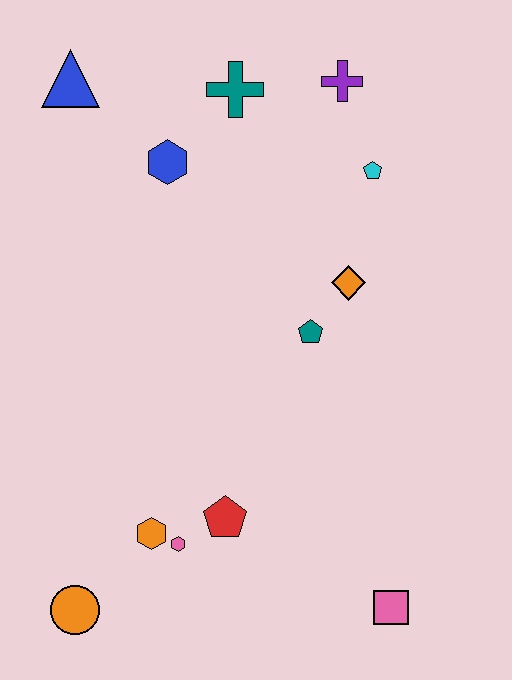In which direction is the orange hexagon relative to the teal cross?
The orange hexagon is below the teal cross.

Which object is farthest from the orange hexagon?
The purple cross is farthest from the orange hexagon.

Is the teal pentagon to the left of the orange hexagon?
No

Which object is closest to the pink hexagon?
The orange hexagon is closest to the pink hexagon.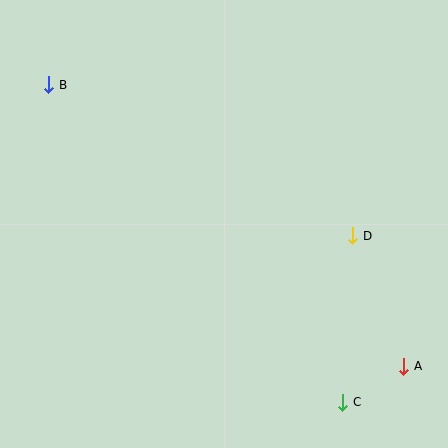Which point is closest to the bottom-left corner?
Point C is closest to the bottom-left corner.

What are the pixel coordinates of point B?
Point B is at (49, 85).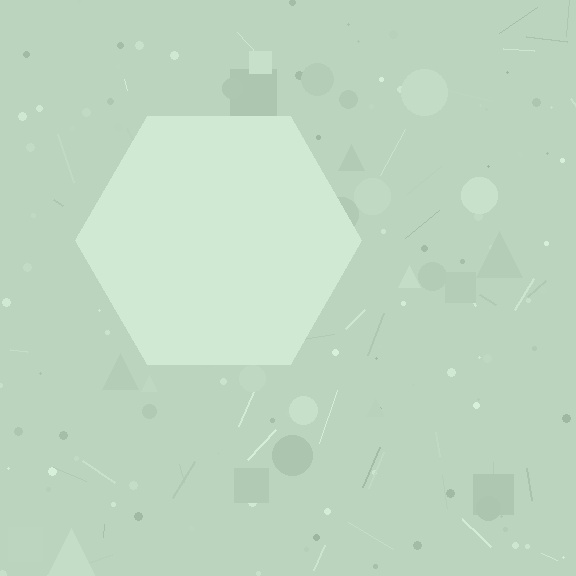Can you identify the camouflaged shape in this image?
The camouflaged shape is a hexagon.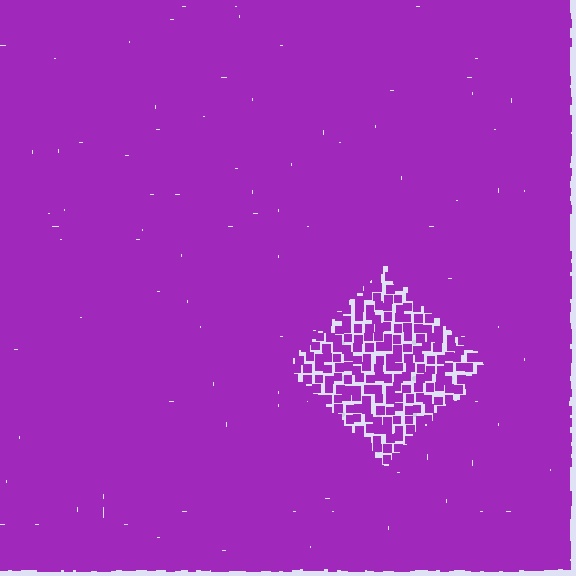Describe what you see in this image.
The image contains small purple elements arranged at two different densities. A diamond-shaped region is visible where the elements are less densely packed than the surrounding area.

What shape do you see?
I see a diamond.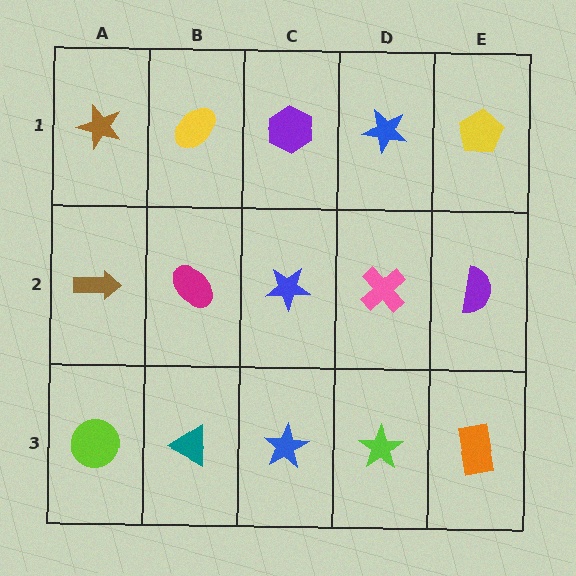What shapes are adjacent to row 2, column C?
A purple hexagon (row 1, column C), a blue star (row 3, column C), a magenta ellipse (row 2, column B), a pink cross (row 2, column D).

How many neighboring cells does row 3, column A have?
2.